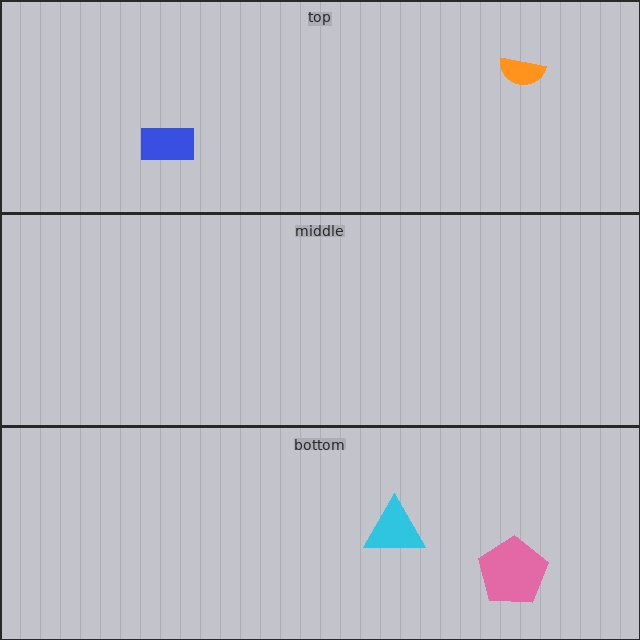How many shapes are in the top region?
2.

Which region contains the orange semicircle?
The top region.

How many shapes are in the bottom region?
2.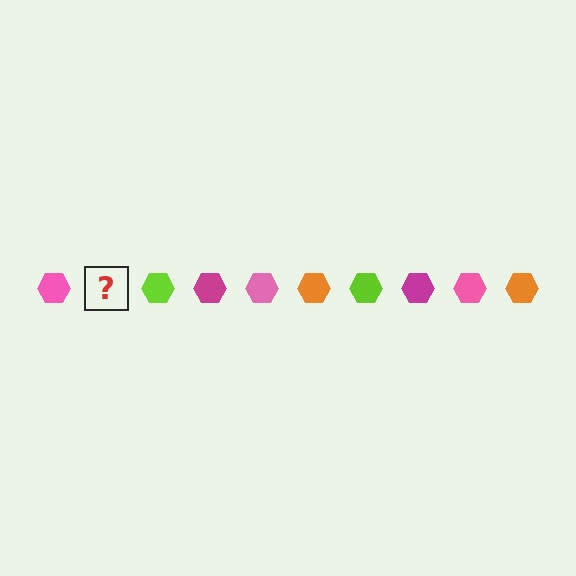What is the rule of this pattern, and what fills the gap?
The rule is that the pattern cycles through pink, orange, lime, magenta hexagons. The gap should be filled with an orange hexagon.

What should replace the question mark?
The question mark should be replaced with an orange hexagon.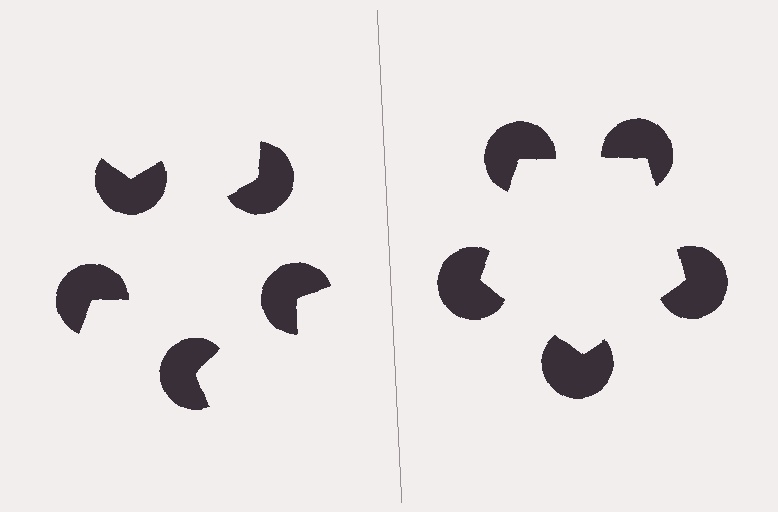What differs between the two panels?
The pac-man discs are positioned identically on both sides; only the wedge orientations differ. On the right they align to a pentagon; on the left they are misaligned.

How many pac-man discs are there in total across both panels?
10 — 5 on each side.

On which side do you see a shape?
An illusory pentagon appears on the right side. On the left side the wedge cuts are rotated, so no coherent shape forms.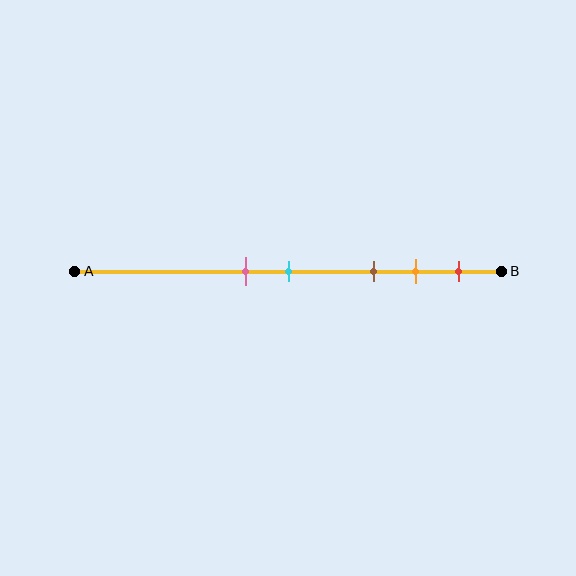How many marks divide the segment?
There are 5 marks dividing the segment.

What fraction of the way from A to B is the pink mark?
The pink mark is approximately 40% (0.4) of the way from A to B.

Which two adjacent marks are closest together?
The pink and cyan marks are the closest adjacent pair.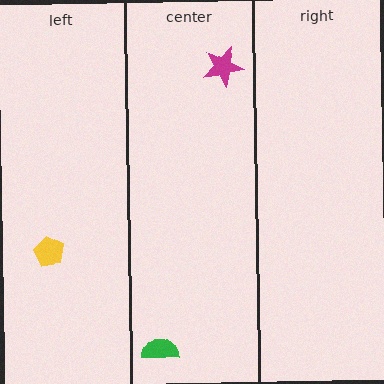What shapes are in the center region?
The magenta star, the green semicircle.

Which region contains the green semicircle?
The center region.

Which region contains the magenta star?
The center region.